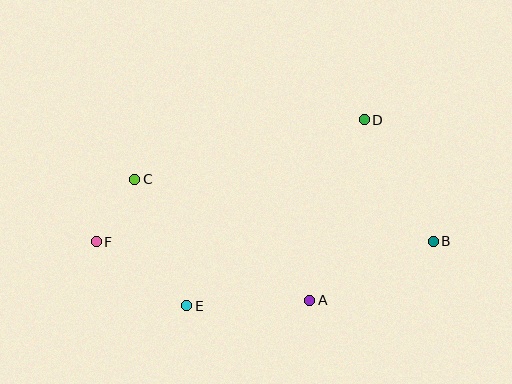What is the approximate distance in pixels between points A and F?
The distance between A and F is approximately 221 pixels.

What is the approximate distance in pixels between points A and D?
The distance between A and D is approximately 189 pixels.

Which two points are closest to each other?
Points C and F are closest to each other.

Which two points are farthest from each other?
Points B and F are farthest from each other.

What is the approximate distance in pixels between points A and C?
The distance between A and C is approximately 212 pixels.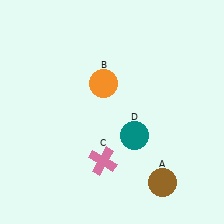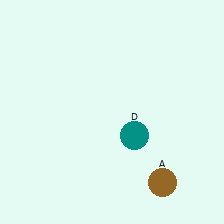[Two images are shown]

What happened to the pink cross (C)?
The pink cross (C) was removed in Image 2. It was in the bottom-left area of Image 1.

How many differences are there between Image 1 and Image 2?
There are 2 differences between the two images.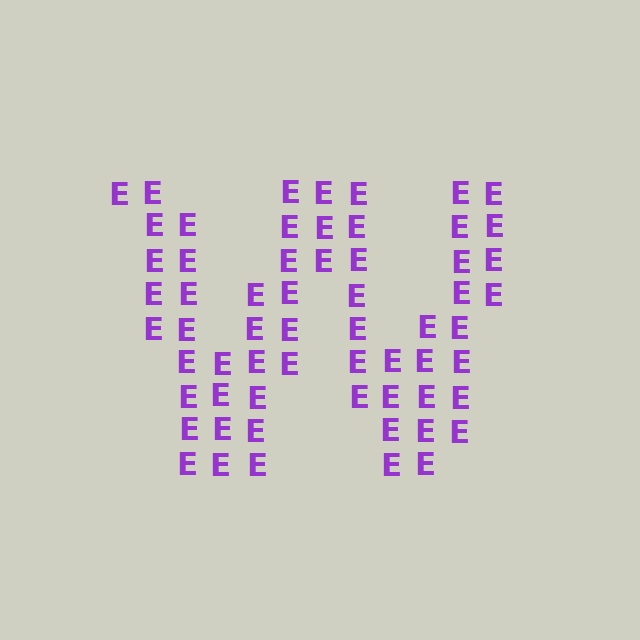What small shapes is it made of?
It is made of small letter E's.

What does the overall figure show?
The overall figure shows the letter W.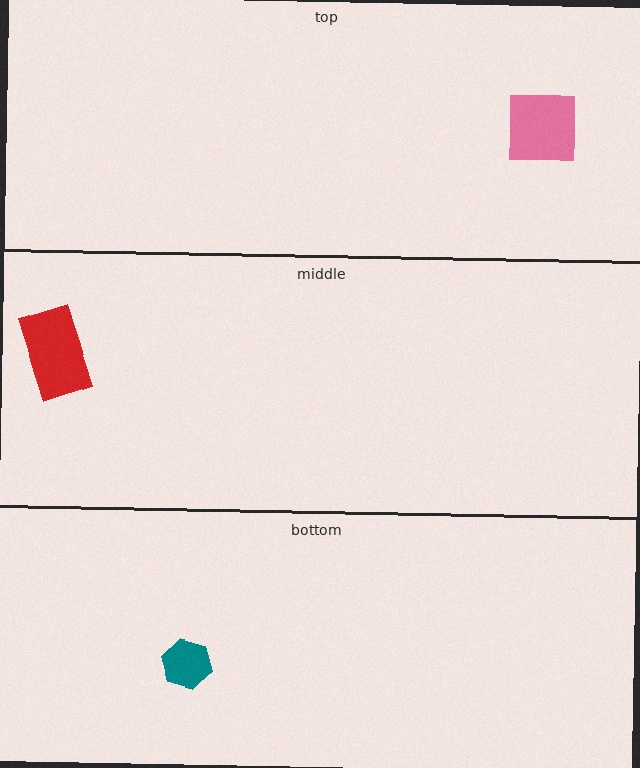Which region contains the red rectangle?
The middle region.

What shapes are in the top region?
The pink square.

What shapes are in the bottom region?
The teal hexagon.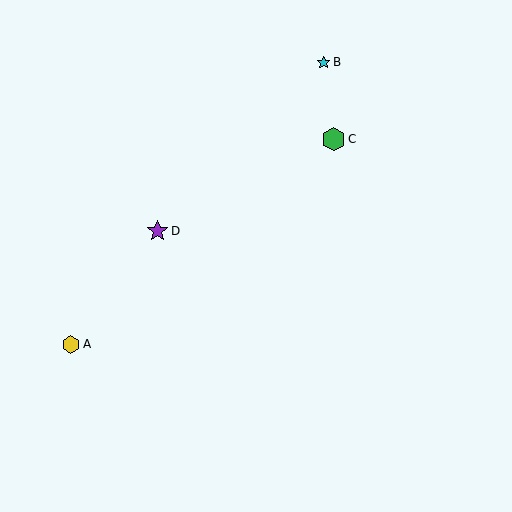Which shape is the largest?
The green hexagon (labeled C) is the largest.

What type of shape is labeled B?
Shape B is a cyan star.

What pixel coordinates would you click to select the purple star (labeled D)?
Click at (157, 231) to select the purple star D.